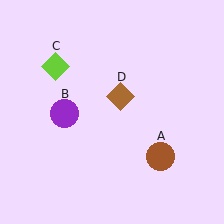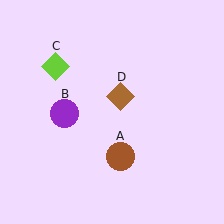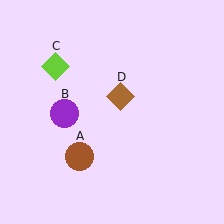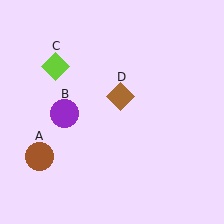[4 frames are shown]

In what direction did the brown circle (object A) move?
The brown circle (object A) moved left.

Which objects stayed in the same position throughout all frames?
Purple circle (object B) and lime diamond (object C) and brown diamond (object D) remained stationary.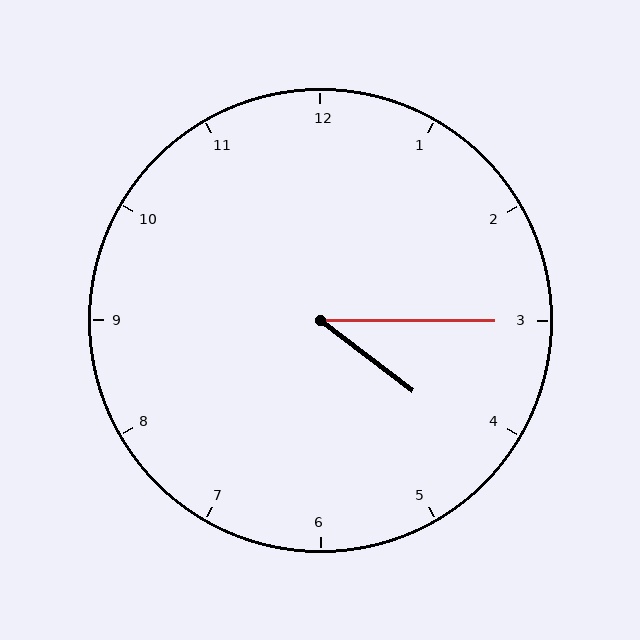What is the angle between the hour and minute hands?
Approximately 38 degrees.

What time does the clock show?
4:15.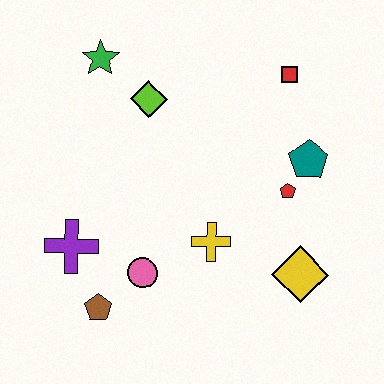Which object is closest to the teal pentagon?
The red pentagon is closest to the teal pentagon.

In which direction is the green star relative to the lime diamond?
The green star is to the left of the lime diamond.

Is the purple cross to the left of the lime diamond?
Yes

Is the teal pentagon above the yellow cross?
Yes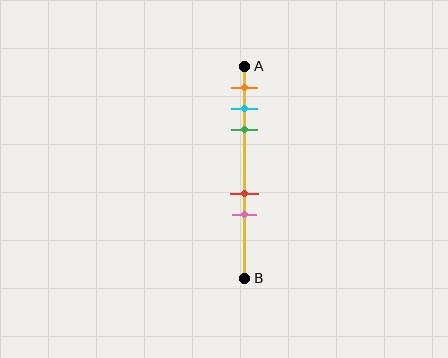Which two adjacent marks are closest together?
The cyan and green marks are the closest adjacent pair.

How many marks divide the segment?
There are 5 marks dividing the segment.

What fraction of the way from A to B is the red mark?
The red mark is approximately 60% (0.6) of the way from A to B.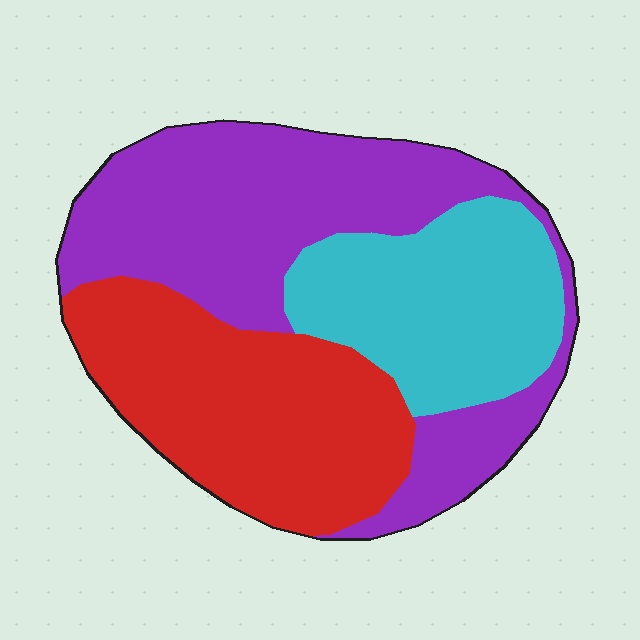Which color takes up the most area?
Purple, at roughly 40%.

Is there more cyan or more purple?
Purple.